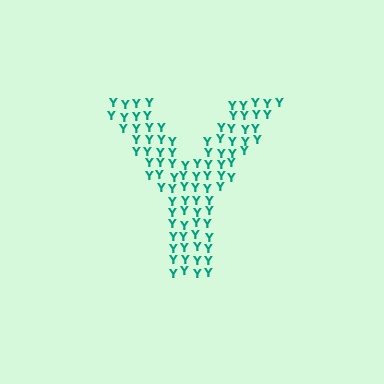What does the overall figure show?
The overall figure shows the letter Y.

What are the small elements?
The small elements are letter Y's.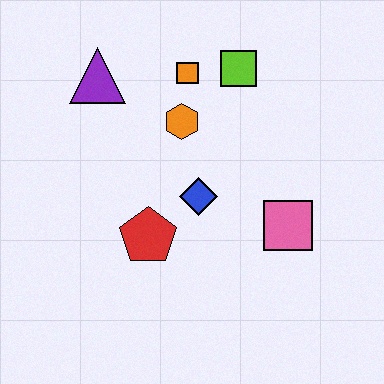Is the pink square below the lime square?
Yes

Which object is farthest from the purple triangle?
The pink square is farthest from the purple triangle.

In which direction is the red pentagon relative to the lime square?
The red pentagon is below the lime square.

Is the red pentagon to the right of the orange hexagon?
No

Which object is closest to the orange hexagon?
The orange square is closest to the orange hexagon.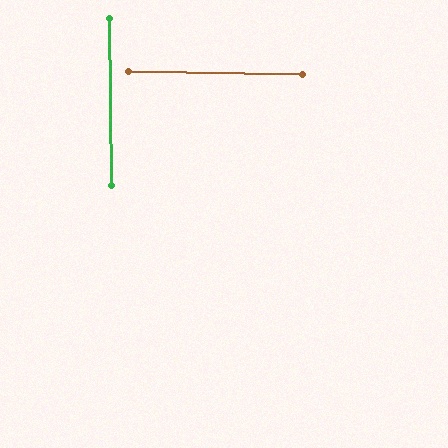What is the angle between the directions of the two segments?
Approximately 88 degrees.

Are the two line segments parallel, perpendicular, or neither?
Perpendicular — they meet at approximately 88°.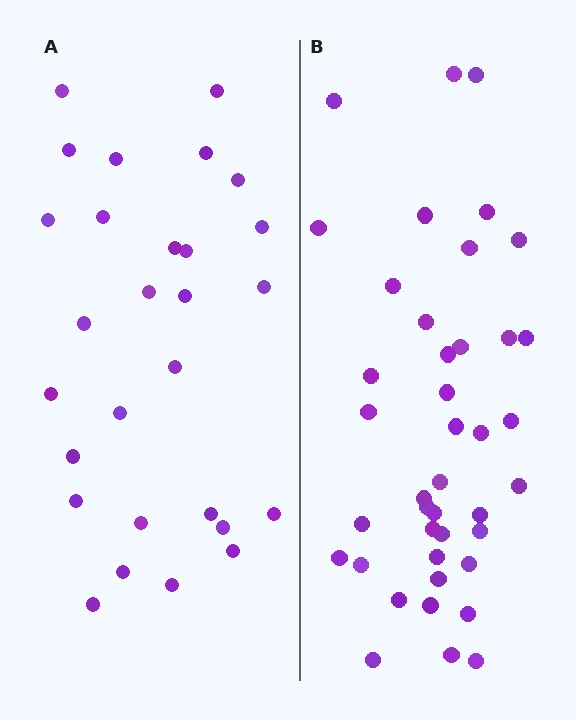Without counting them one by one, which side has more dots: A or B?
Region B (the right region) has more dots.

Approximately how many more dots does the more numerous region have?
Region B has approximately 15 more dots than region A.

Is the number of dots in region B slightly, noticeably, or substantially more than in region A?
Region B has substantially more. The ratio is roughly 1.5 to 1.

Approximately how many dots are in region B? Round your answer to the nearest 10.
About 40 dots. (The exact count is 41, which rounds to 40.)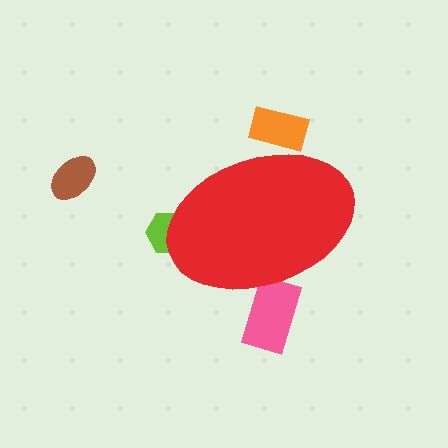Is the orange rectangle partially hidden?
Yes, the orange rectangle is partially hidden behind the red ellipse.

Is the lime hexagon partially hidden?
Yes, the lime hexagon is partially hidden behind the red ellipse.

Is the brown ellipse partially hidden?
No, the brown ellipse is fully visible.